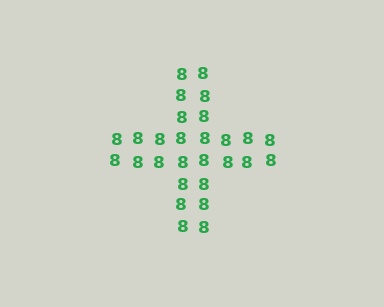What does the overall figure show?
The overall figure shows a cross.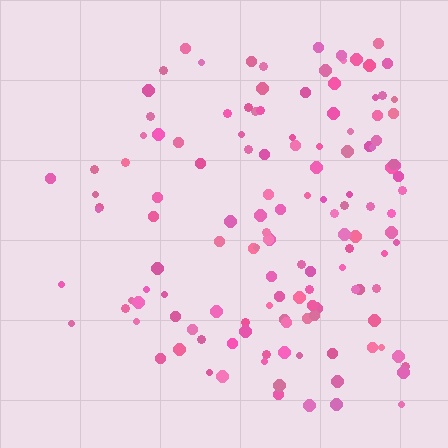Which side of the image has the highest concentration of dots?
The right.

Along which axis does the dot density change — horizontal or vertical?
Horizontal.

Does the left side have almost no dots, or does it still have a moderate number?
Still a moderate number, just noticeably fewer than the right.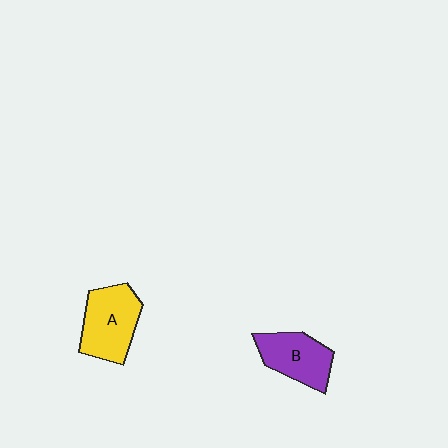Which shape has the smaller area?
Shape B (purple).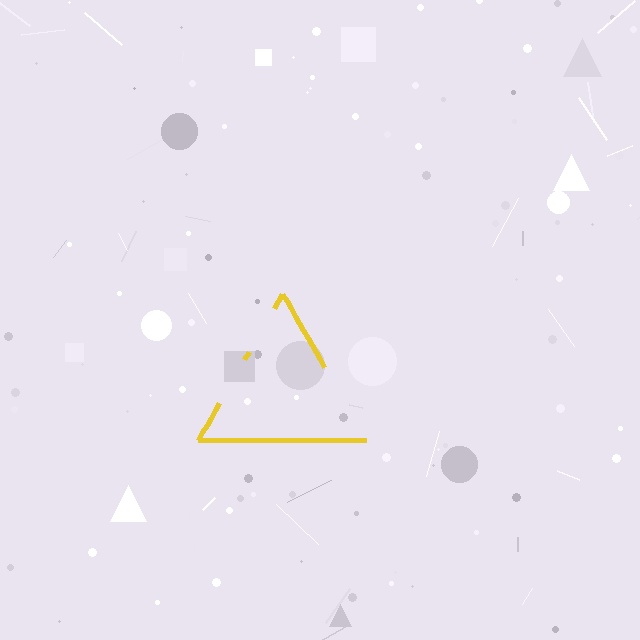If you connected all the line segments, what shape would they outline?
They would outline a triangle.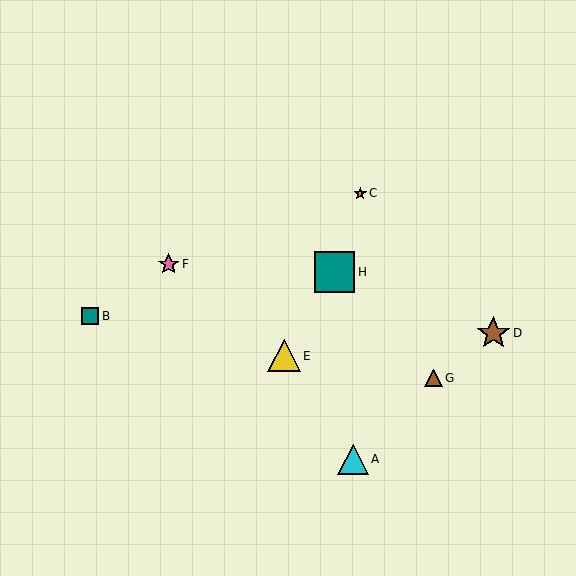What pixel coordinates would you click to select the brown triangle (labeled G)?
Click at (433, 378) to select the brown triangle G.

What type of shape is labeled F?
Shape F is a pink star.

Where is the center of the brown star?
The center of the brown star is at (493, 333).